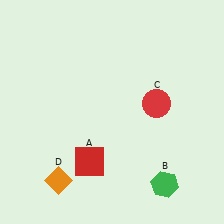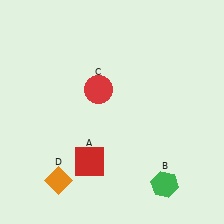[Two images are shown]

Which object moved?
The red circle (C) moved left.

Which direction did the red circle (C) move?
The red circle (C) moved left.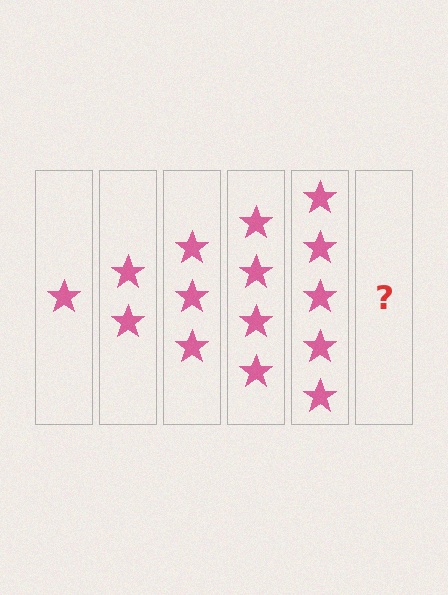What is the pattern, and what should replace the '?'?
The pattern is that each step adds one more star. The '?' should be 6 stars.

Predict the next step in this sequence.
The next step is 6 stars.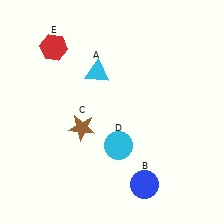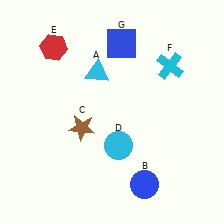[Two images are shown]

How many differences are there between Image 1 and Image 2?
There are 2 differences between the two images.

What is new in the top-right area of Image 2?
A blue square (G) was added in the top-right area of Image 2.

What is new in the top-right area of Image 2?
A cyan cross (F) was added in the top-right area of Image 2.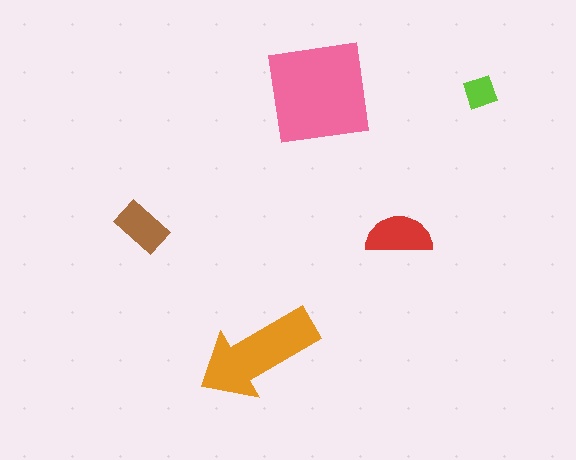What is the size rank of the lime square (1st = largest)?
5th.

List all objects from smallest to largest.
The lime square, the brown rectangle, the red semicircle, the orange arrow, the pink square.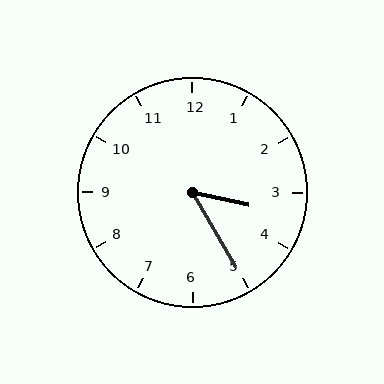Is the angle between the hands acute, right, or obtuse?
It is acute.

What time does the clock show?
3:25.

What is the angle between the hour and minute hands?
Approximately 48 degrees.